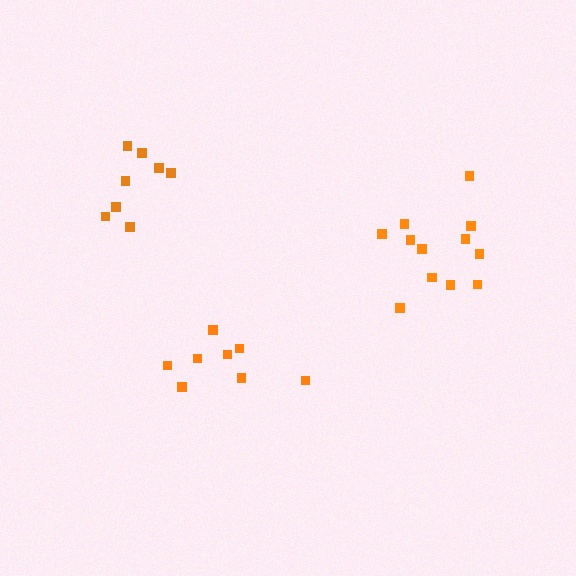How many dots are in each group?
Group 1: 12 dots, Group 2: 8 dots, Group 3: 8 dots (28 total).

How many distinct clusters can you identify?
There are 3 distinct clusters.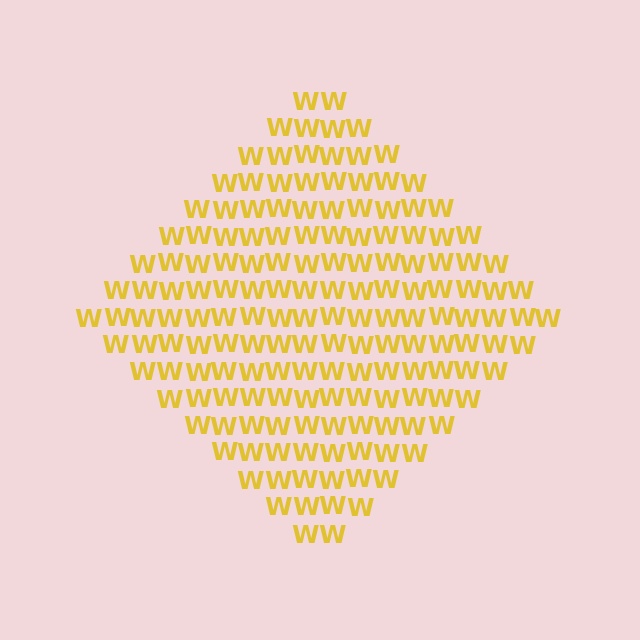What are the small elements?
The small elements are letter W's.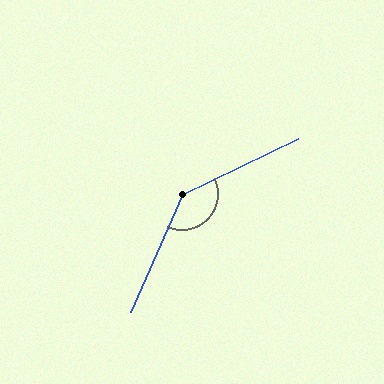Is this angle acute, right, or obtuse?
It is obtuse.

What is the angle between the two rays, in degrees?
Approximately 139 degrees.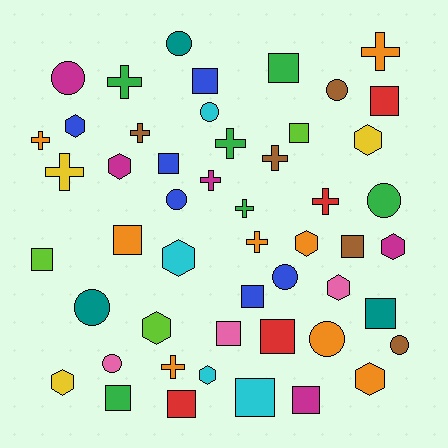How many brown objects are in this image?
There are 5 brown objects.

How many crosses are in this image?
There are 12 crosses.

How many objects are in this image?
There are 50 objects.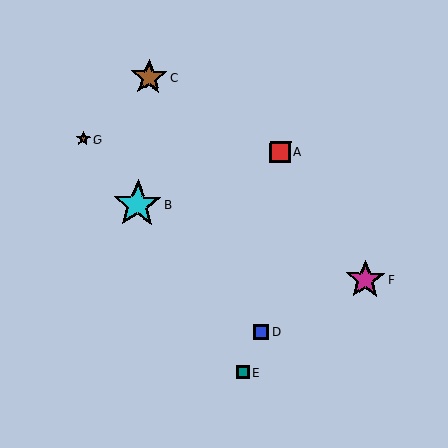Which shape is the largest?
The cyan star (labeled B) is the largest.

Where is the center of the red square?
The center of the red square is at (280, 152).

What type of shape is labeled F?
Shape F is a magenta star.